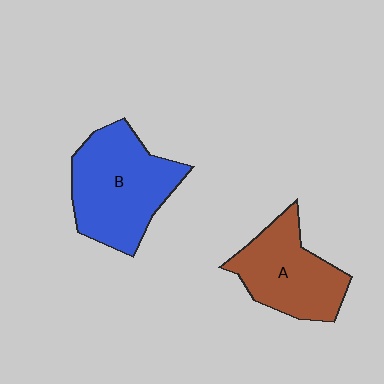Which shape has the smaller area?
Shape A (brown).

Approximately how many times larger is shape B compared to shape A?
Approximately 1.2 times.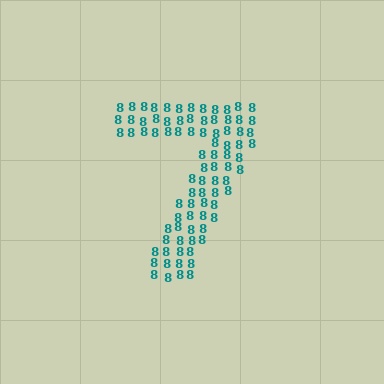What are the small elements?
The small elements are digit 8's.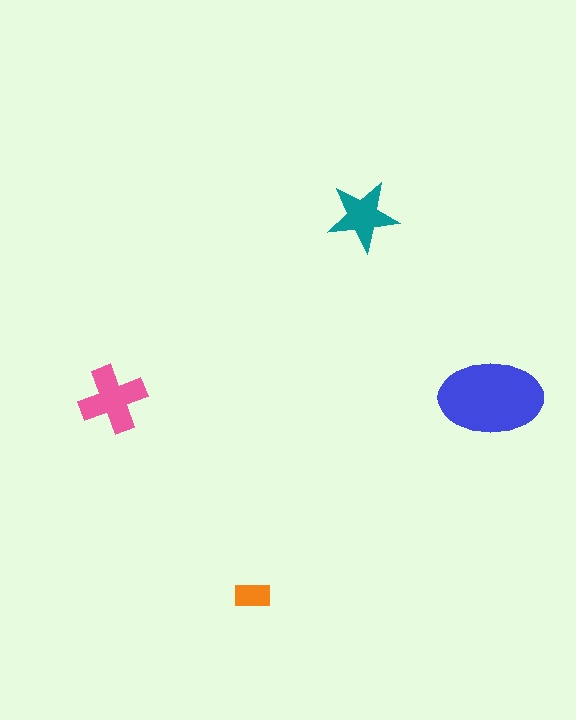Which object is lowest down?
The orange rectangle is bottommost.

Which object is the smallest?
The orange rectangle.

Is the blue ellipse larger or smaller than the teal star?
Larger.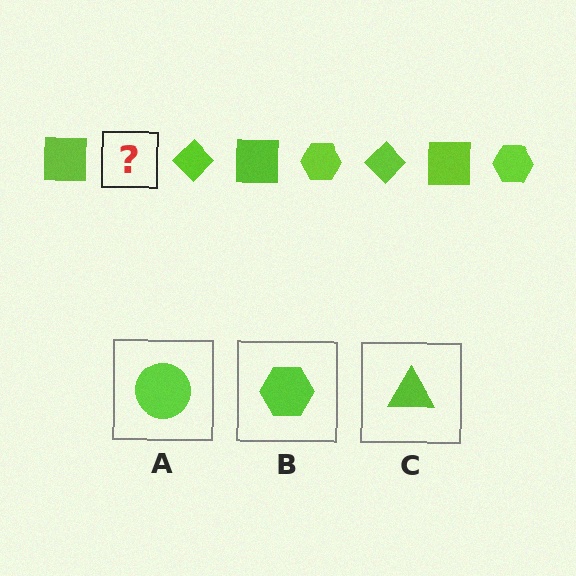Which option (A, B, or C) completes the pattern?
B.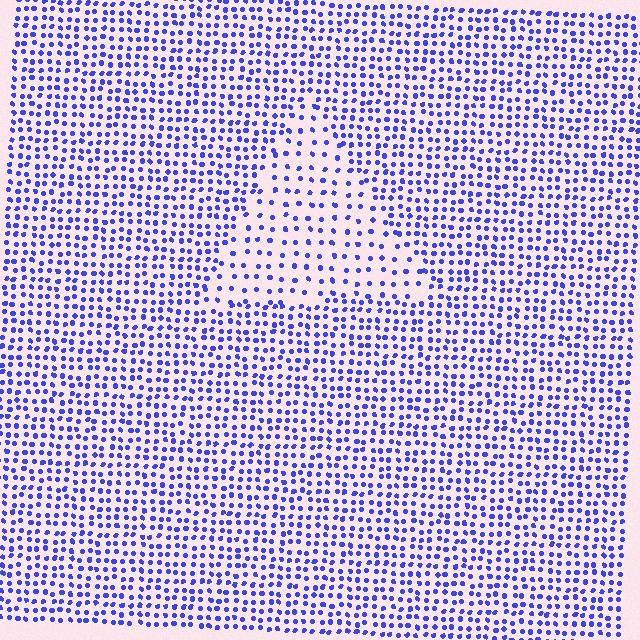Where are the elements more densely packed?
The elements are more densely packed outside the triangle boundary.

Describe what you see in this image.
The image contains small blue elements arranged at two different densities. A triangle-shaped region is visible where the elements are less densely packed than the surrounding area.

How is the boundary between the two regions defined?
The boundary is defined by a change in element density (approximately 2.1x ratio). All elements are the same color, size, and shape.